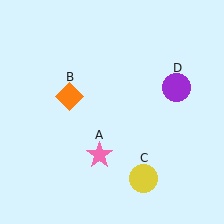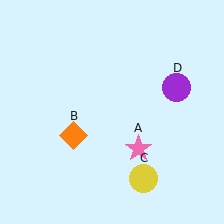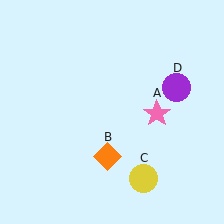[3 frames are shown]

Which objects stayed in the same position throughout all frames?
Yellow circle (object C) and purple circle (object D) remained stationary.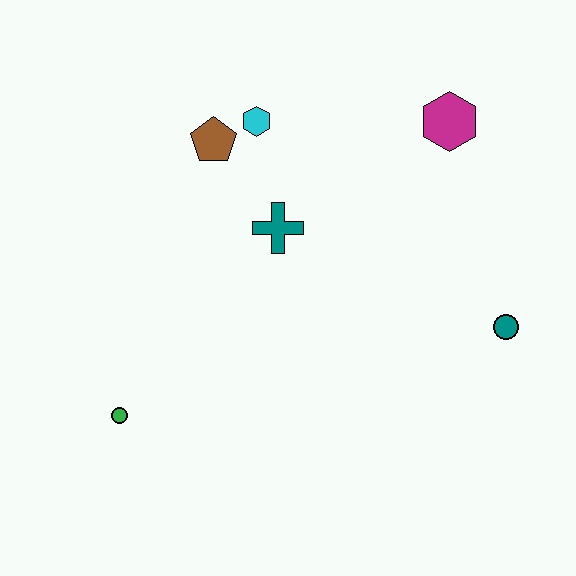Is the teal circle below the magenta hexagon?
Yes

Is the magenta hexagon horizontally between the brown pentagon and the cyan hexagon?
No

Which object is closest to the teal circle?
The magenta hexagon is closest to the teal circle.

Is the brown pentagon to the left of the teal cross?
Yes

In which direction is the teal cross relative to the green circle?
The teal cross is above the green circle.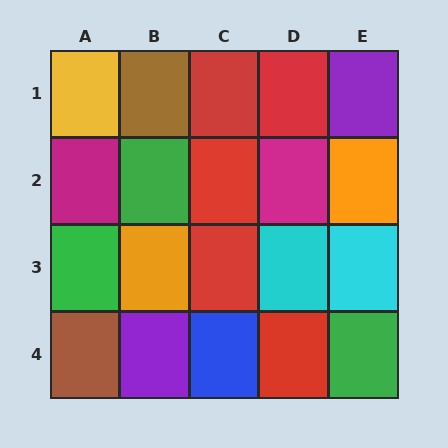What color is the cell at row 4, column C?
Blue.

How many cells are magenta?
2 cells are magenta.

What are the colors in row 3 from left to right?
Green, orange, red, cyan, cyan.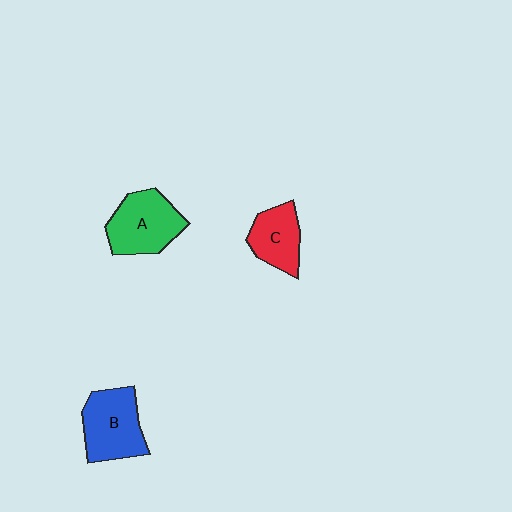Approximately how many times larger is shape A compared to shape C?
Approximately 1.4 times.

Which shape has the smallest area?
Shape C (red).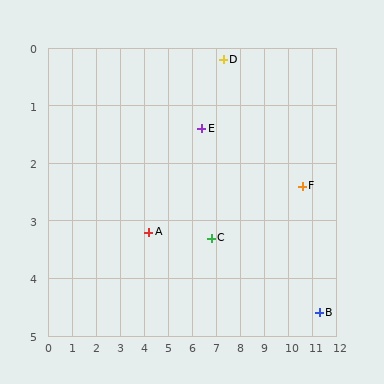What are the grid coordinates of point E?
Point E is at approximately (6.4, 1.4).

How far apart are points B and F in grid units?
Points B and F are about 2.3 grid units apart.